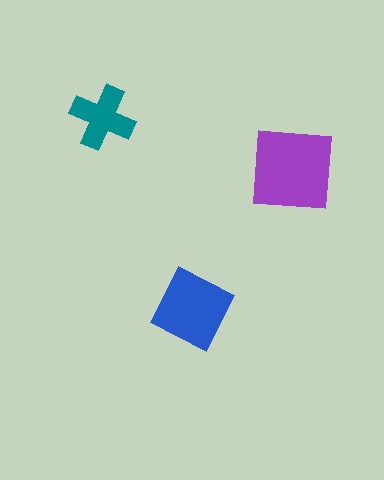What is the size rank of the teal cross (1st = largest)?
3rd.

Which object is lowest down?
The blue square is bottommost.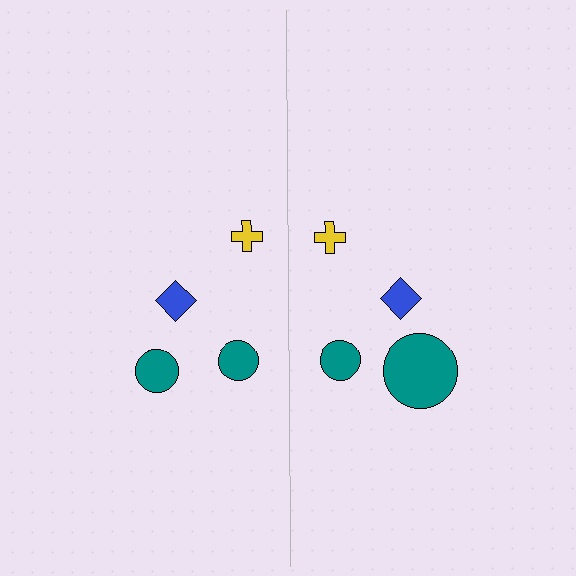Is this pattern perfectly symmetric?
No, the pattern is not perfectly symmetric. The teal circle on the right side has a different size than its mirror counterpart.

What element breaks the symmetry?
The teal circle on the right side has a different size than its mirror counterpart.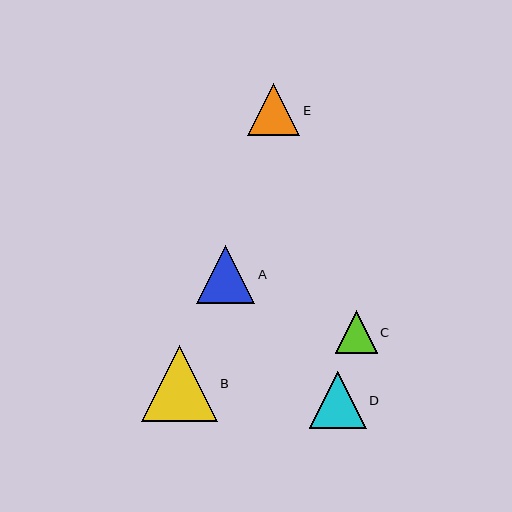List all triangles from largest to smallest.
From largest to smallest: B, A, D, E, C.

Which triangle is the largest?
Triangle B is the largest with a size of approximately 76 pixels.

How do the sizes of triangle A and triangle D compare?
Triangle A and triangle D are approximately the same size.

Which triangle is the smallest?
Triangle C is the smallest with a size of approximately 42 pixels.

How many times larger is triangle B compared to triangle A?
Triangle B is approximately 1.3 times the size of triangle A.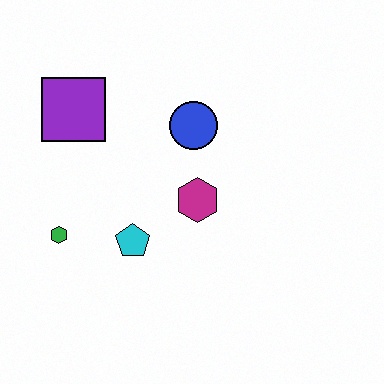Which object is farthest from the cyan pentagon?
The purple square is farthest from the cyan pentagon.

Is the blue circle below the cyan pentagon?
No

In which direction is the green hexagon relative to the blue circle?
The green hexagon is to the left of the blue circle.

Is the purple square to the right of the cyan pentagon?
No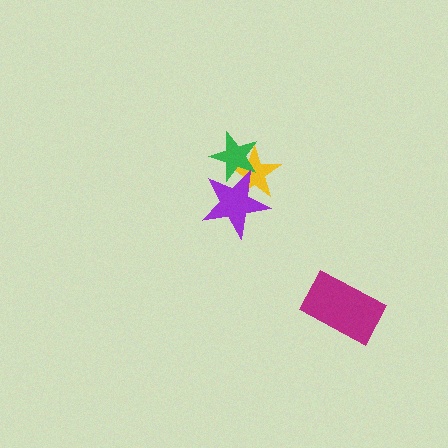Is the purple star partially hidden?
No, no other shape covers it.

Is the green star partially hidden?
Yes, it is partially covered by another shape.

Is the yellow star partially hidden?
Yes, it is partially covered by another shape.